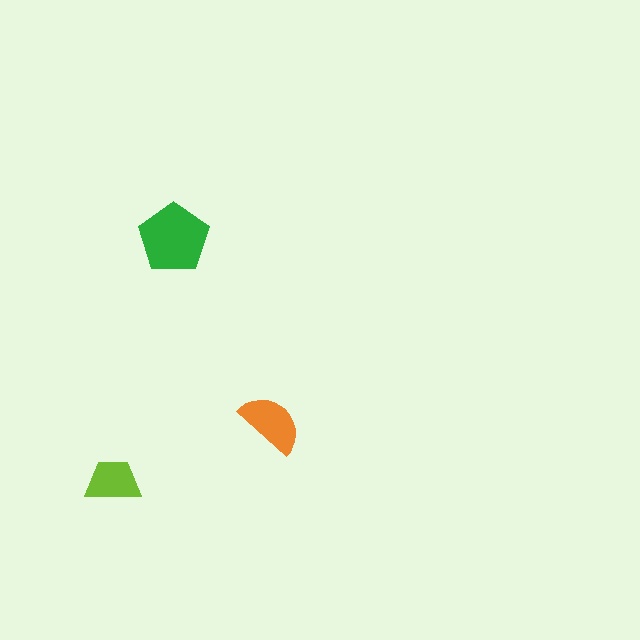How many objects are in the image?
There are 3 objects in the image.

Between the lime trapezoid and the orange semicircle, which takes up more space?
The orange semicircle.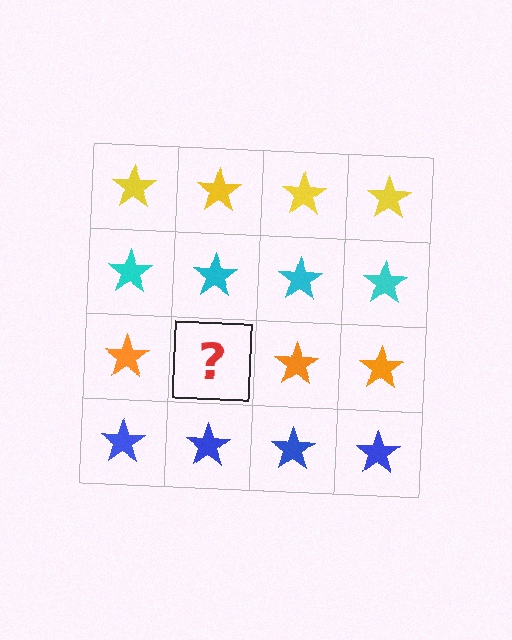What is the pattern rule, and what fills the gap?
The rule is that each row has a consistent color. The gap should be filled with an orange star.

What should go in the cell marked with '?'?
The missing cell should contain an orange star.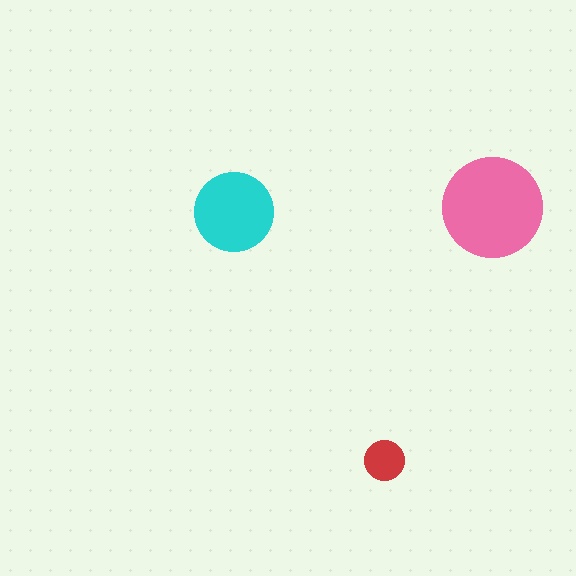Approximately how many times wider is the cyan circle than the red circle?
About 2 times wider.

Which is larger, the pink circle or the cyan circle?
The pink one.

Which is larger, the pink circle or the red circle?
The pink one.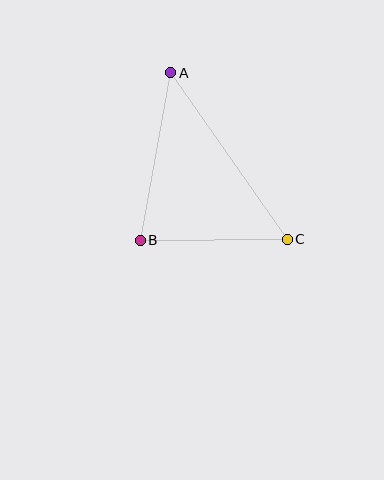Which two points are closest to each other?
Points B and C are closest to each other.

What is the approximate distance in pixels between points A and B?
The distance between A and B is approximately 170 pixels.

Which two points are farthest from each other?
Points A and C are farthest from each other.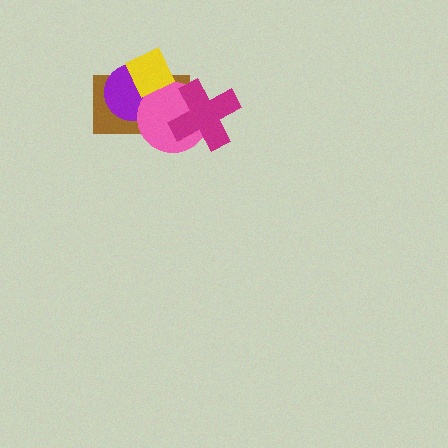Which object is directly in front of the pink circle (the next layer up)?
The yellow diamond is directly in front of the pink circle.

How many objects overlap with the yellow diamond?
3 objects overlap with the yellow diamond.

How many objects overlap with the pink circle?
4 objects overlap with the pink circle.